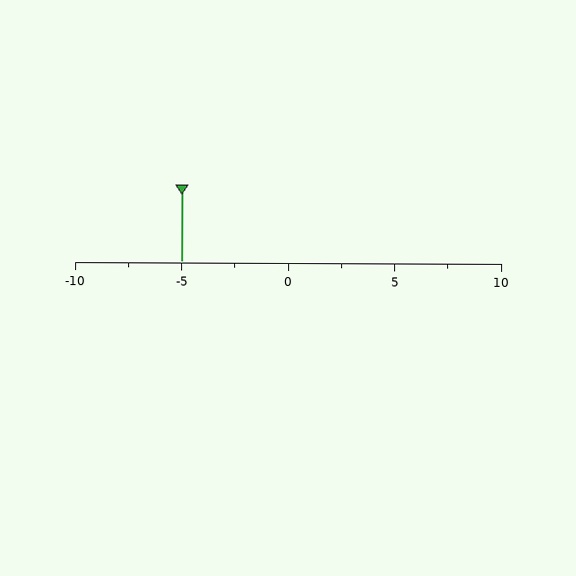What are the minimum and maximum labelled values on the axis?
The axis runs from -10 to 10.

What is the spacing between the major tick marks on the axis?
The major ticks are spaced 5 apart.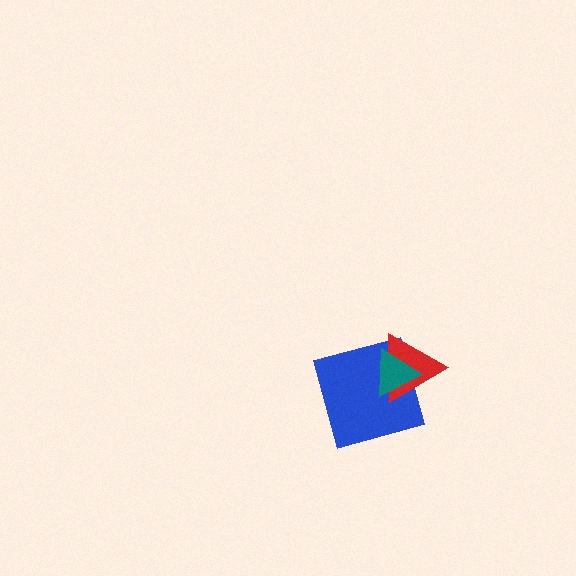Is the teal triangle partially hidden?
No, no other shape covers it.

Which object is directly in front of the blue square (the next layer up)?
The red triangle is directly in front of the blue square.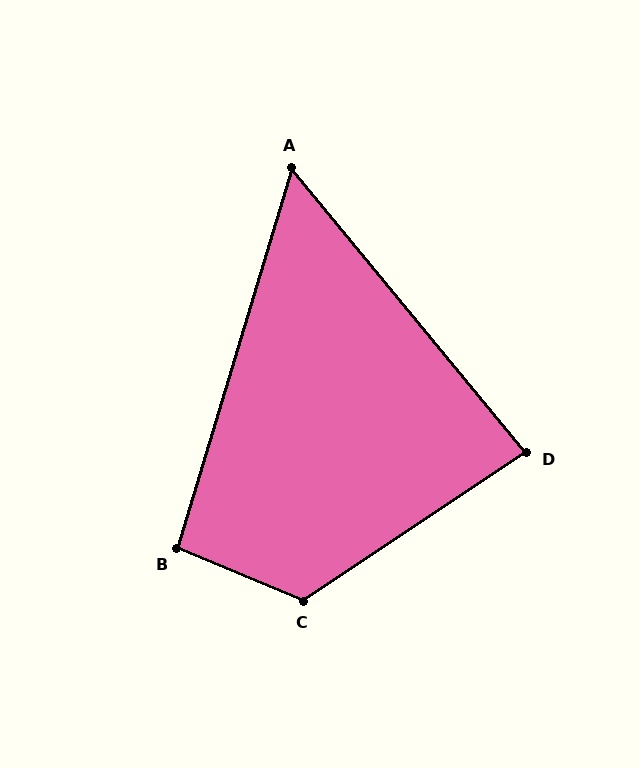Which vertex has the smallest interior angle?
A, at approximately 56 degrees.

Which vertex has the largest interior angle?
C, at approximately 124 degrees.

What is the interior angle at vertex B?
Approximately 96 degrees (obtuse).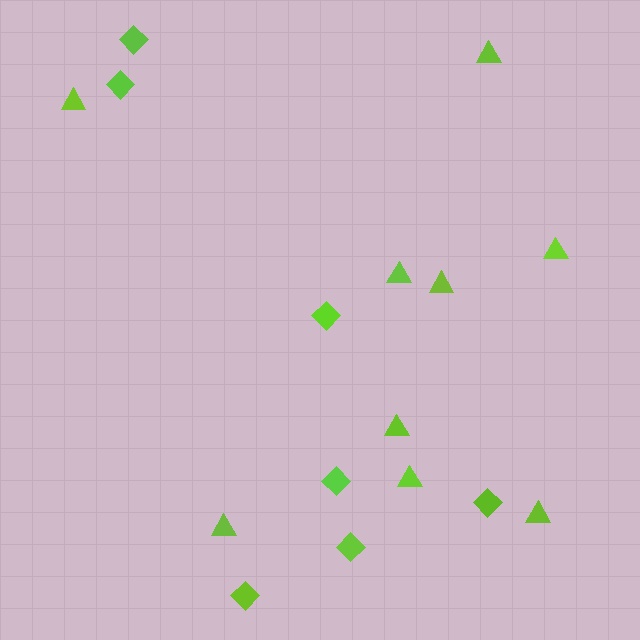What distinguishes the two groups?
There are 2 groups: one group of triangles (9) and one group of diamonds (7).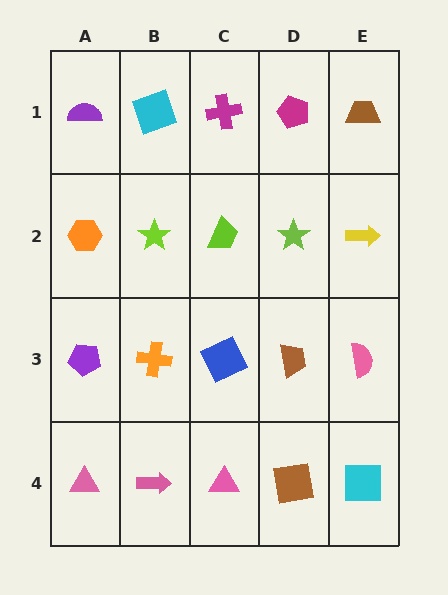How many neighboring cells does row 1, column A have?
2.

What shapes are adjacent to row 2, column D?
A magenta pentagon (row 1, column D), a brown trapezoid (row 3, column D), a lime trapezoid (row 2, column C), a yellow arrow (row 2, column E).